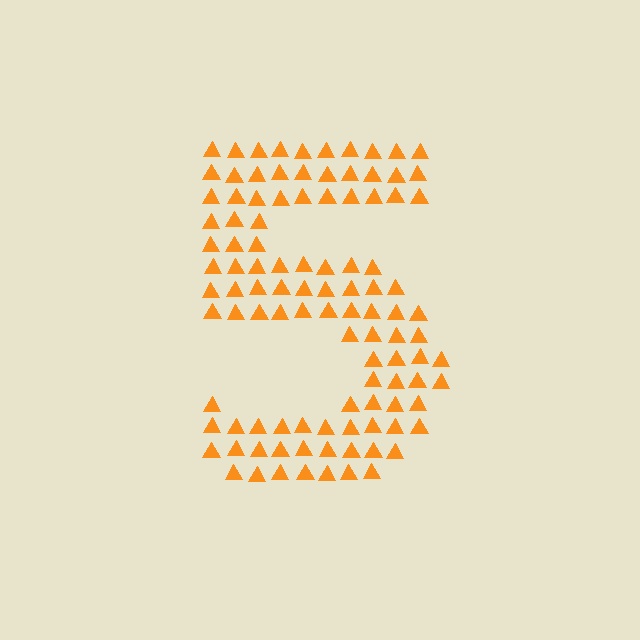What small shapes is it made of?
It is made of small triangles.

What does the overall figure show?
The overall figure shows the digit 5.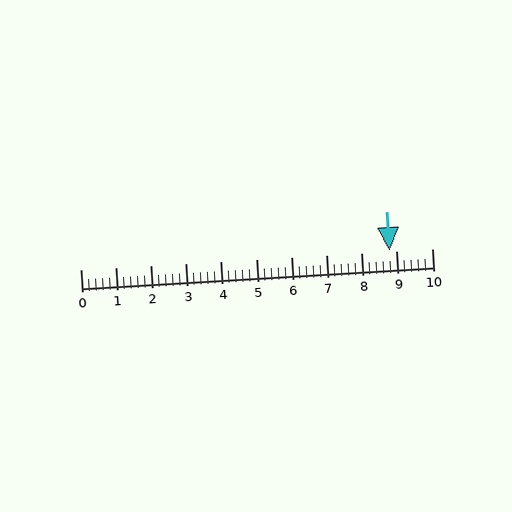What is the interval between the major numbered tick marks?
The major tick marks are spaced 1 units apart.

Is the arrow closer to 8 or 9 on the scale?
The arrow is closer to 9.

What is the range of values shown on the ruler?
The ruler shows values from 0 to 10.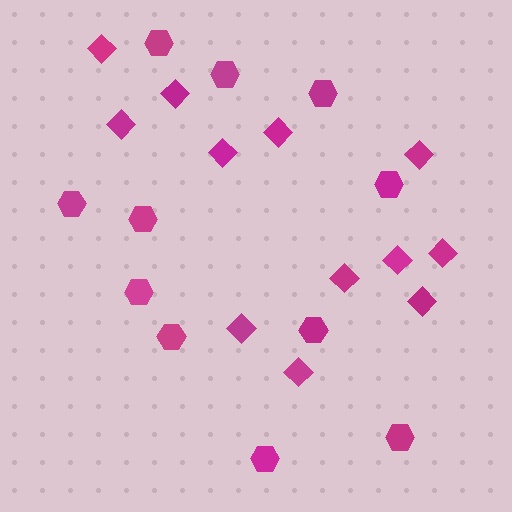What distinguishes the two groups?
There are 2 groups: one group of hexagons (11) and one group of diamonds (12).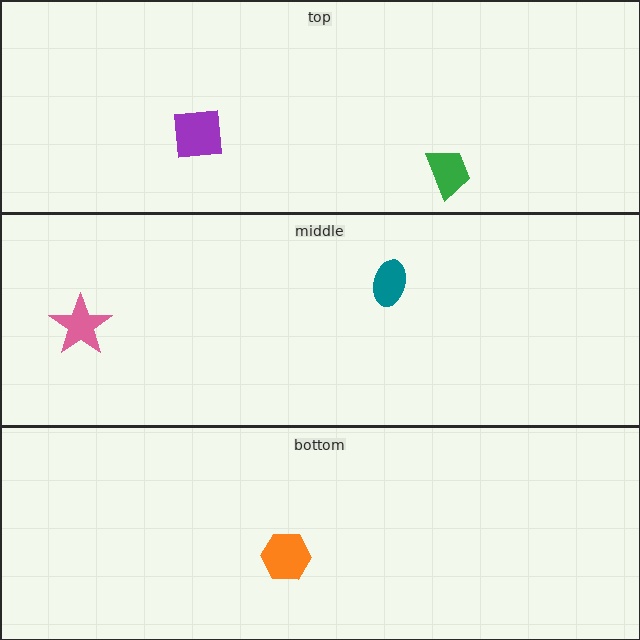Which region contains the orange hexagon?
The bottom region.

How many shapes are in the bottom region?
1.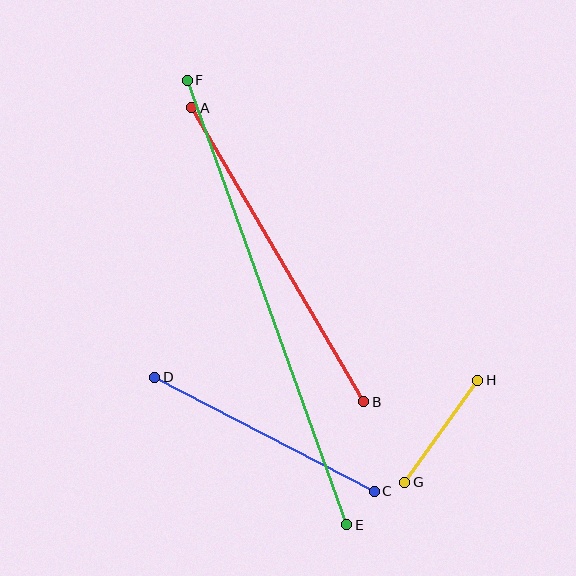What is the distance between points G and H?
The distance is approximately 126 pixels.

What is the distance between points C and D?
The distance is approximately 247 pixels.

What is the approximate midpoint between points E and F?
The midpoint is at approximately (267, 303) pixels.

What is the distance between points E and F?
The distance is approximately 472 pixels.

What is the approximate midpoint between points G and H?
The midpoint is at approximately (441, 431) pixels.